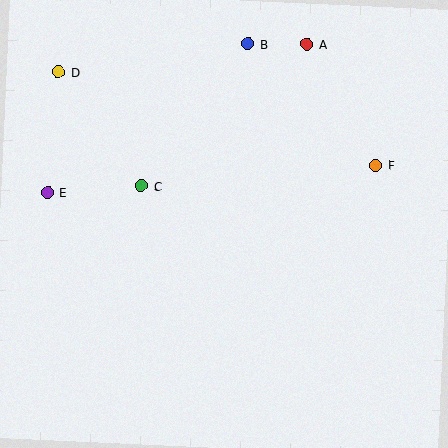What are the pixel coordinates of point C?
Point C is at (142, 186).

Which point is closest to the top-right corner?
Point A is closest to the top-right corner.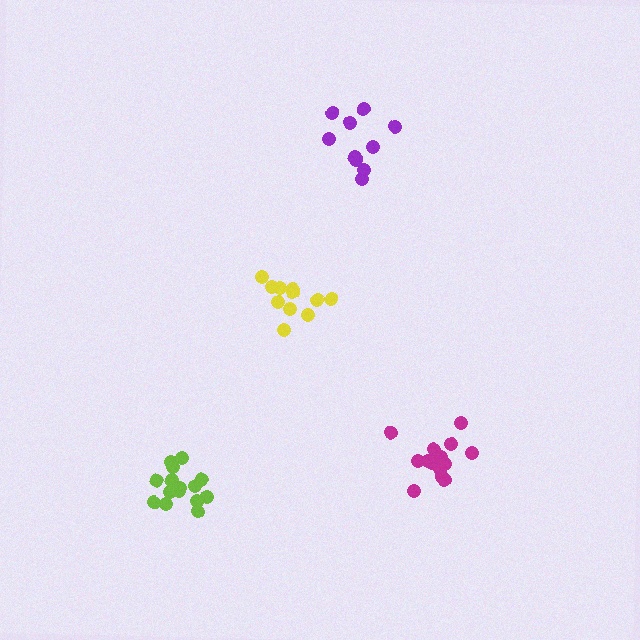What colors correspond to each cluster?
The clusters are colored: lime, magenta, yellow, purple.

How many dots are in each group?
Group 1: 15 dots, Group 2: 14 dots, Group 3: 11 dots, Group 4: 10 dots (50 total).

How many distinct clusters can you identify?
There are 4 distinct clusters.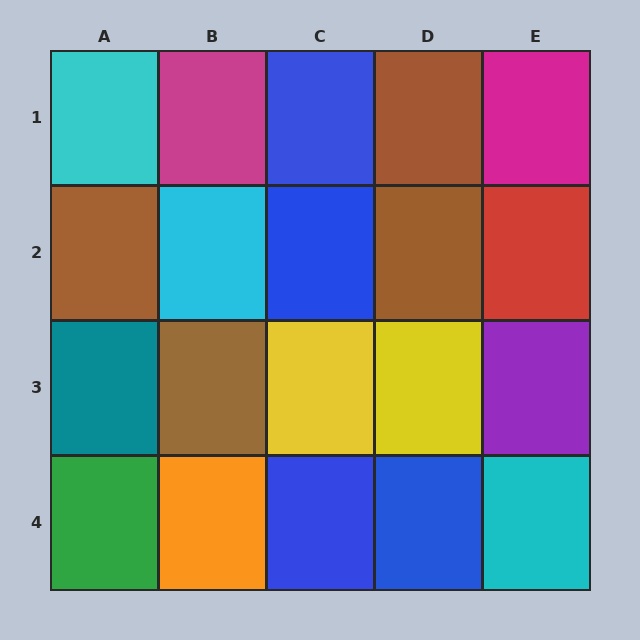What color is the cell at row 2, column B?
Cyan.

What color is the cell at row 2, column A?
Brown.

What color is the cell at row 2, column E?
Red.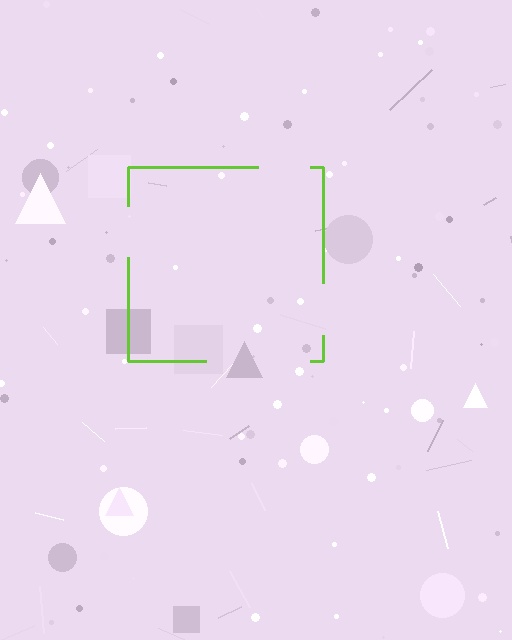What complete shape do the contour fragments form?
The contour fragments form a square.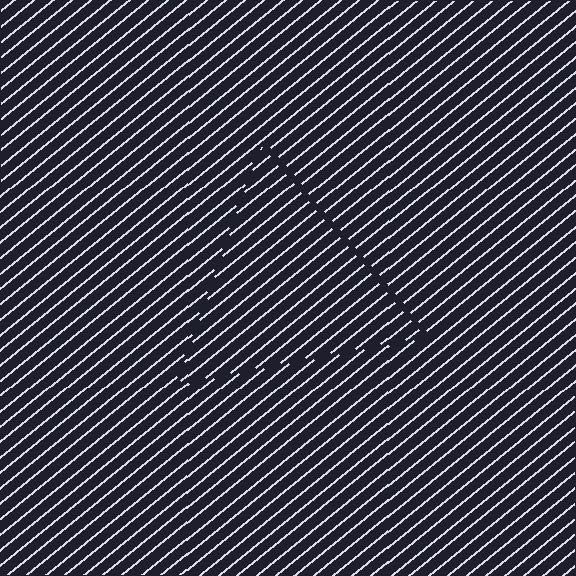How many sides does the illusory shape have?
3 sides — the line-ends trace a triangle.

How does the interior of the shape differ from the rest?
The interior of the shape contains the same grating, shifted by half a period — the contour is defined by the phase discontinuity where line-ends from the inner and outer gratings abut.